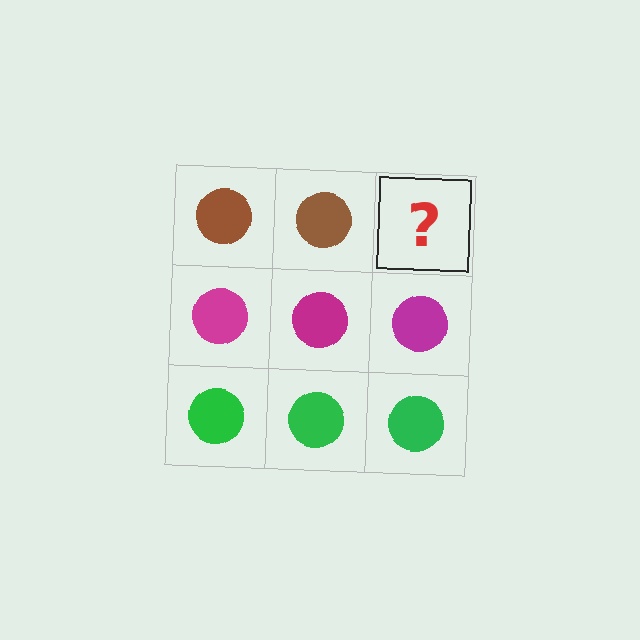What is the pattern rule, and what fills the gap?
The rule is that each row has a consistent color. The gap should be filled with a brown circle.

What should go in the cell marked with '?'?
The missing cell should contain a brown circle.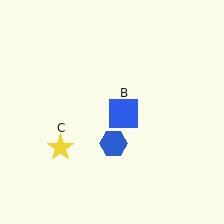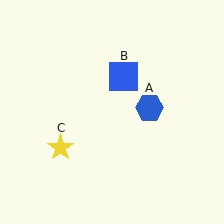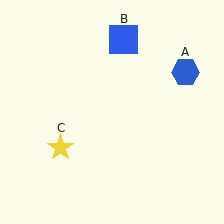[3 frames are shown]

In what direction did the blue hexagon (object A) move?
The blue hexagon (object A) moved up and to the right.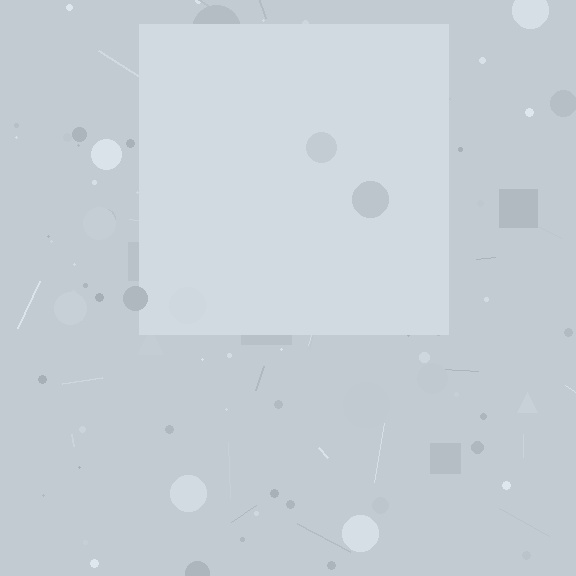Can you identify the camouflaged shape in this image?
The camouflaged shape is a square.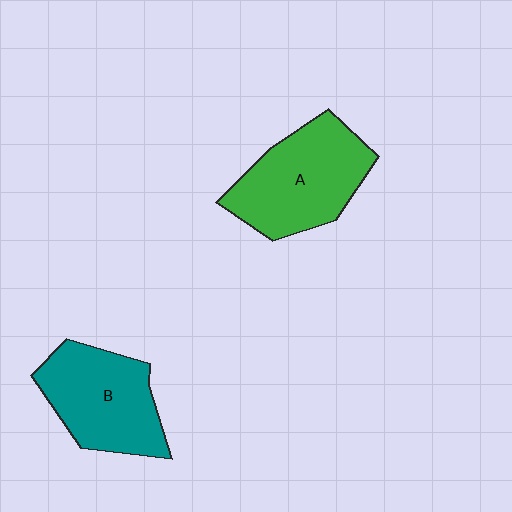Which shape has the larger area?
Shape A (green).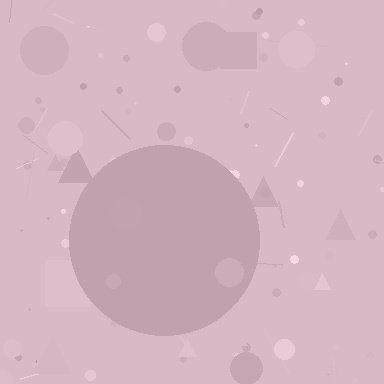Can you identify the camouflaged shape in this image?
The camouflaged shape is a circle.